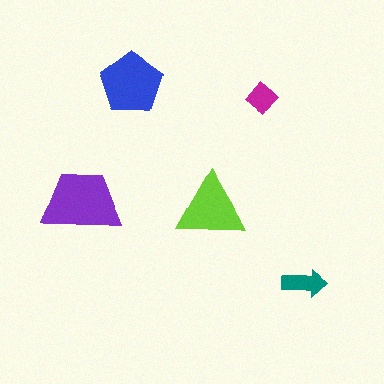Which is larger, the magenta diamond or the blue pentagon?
The blue pentagon.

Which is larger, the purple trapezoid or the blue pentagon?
The purple trapezoid.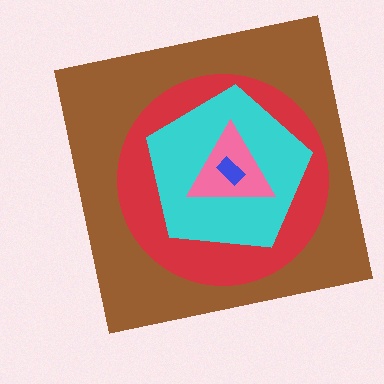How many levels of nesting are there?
5.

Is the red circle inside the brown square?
Yes.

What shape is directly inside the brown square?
The red circle.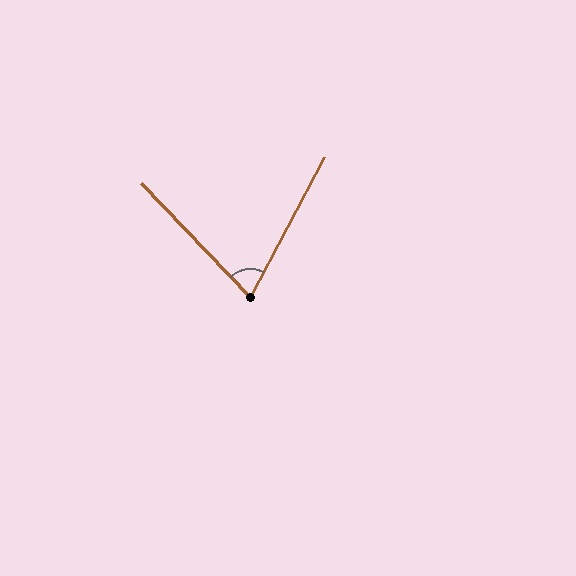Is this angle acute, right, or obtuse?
It is acute.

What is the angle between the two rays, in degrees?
Approximately 71 degrees.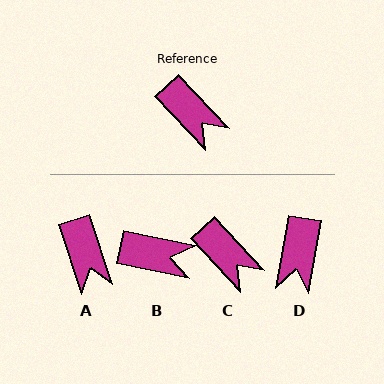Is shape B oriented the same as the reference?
No, it is off by about 35 degrees.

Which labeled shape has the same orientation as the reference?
C.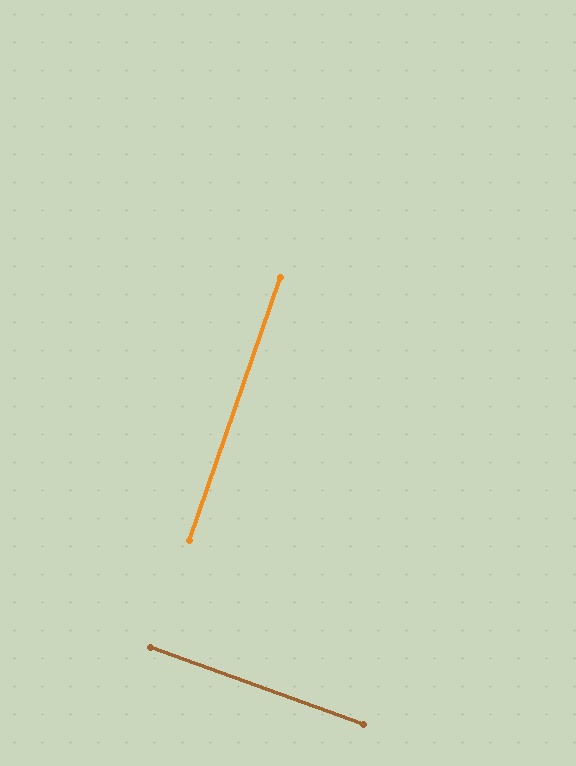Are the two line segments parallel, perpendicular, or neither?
Perpendicular — they meet at approximately 89°.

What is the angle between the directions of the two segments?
Approximately 89 degrees.